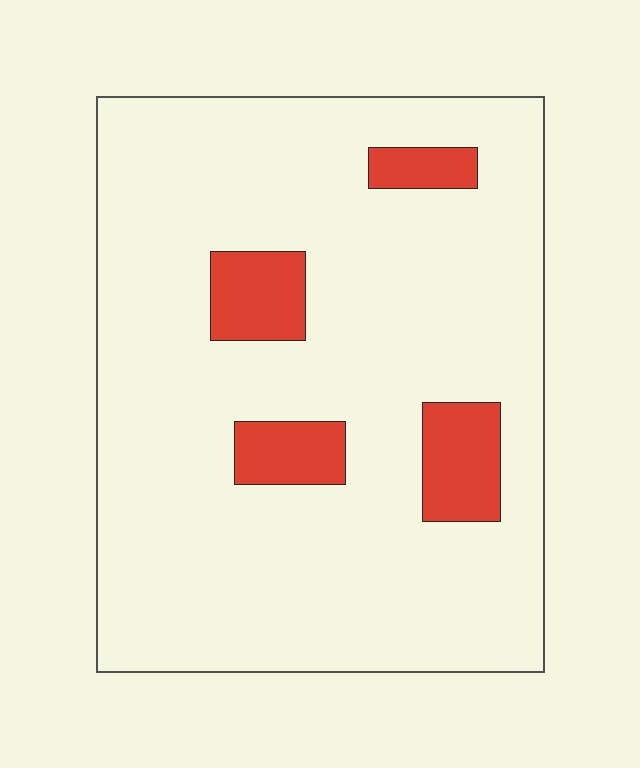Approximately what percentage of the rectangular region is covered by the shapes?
Approximately 10%.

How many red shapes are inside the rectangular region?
4.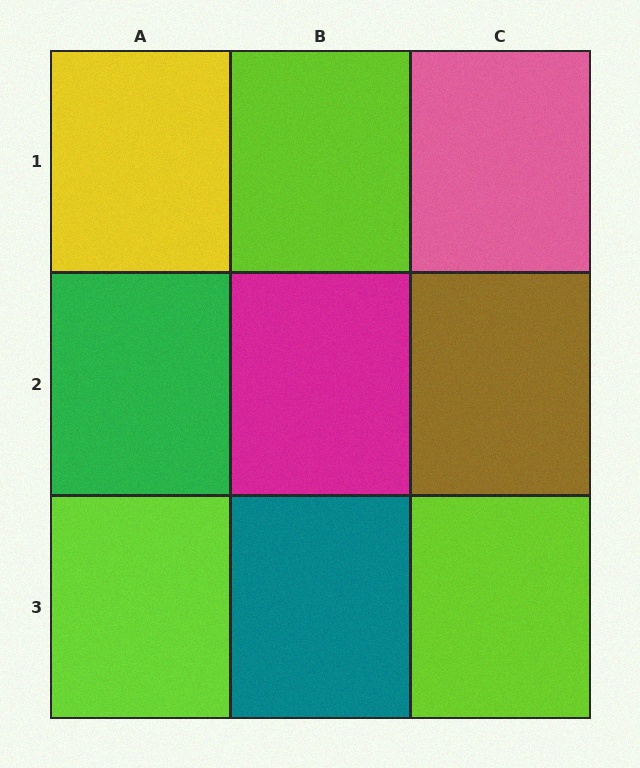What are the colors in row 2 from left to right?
Green, magenta, brown.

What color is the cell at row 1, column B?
Lime.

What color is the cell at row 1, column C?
Pink.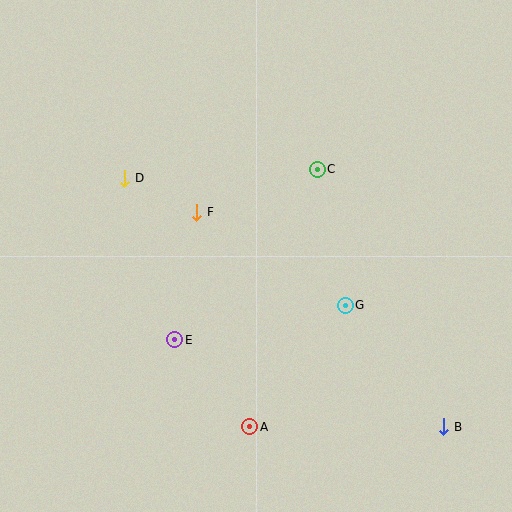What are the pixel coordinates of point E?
Point E is at (175, 340).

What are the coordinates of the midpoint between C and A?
The midpoint between C and A is at (283, 298).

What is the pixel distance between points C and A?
The distance between C and A is 266 pixels.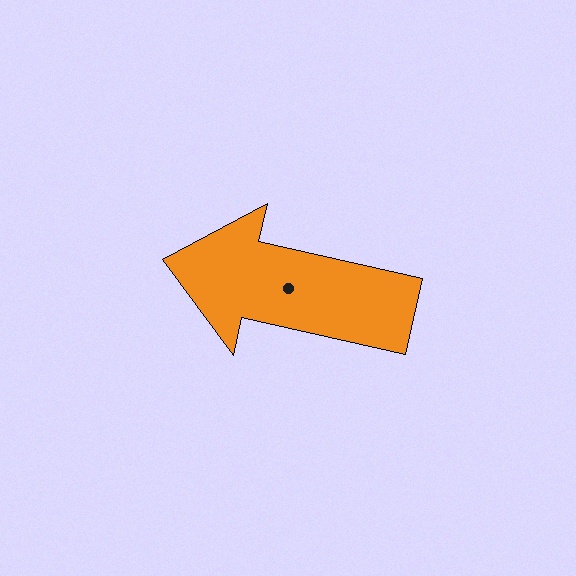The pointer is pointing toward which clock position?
Roughly 9 o'clock.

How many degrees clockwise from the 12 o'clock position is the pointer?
Approximately 283 degrees.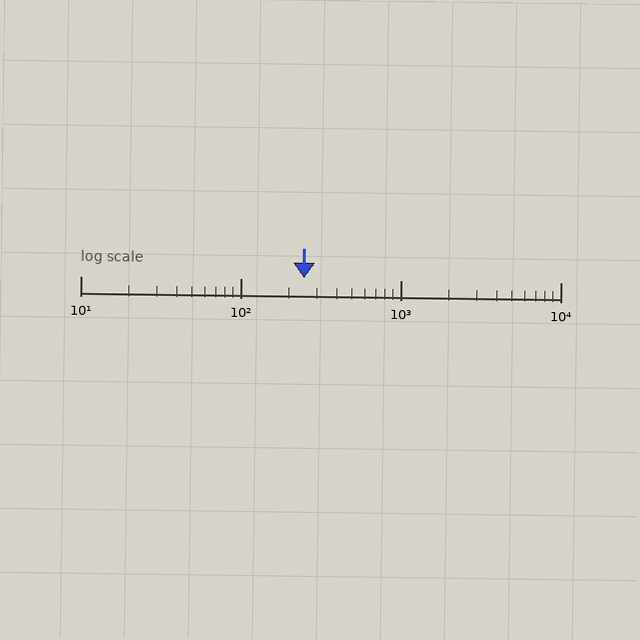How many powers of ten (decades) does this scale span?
The scale spans 3 decades, from 10 to 10000.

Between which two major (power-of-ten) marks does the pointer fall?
The pointer is between 100 and 1000.